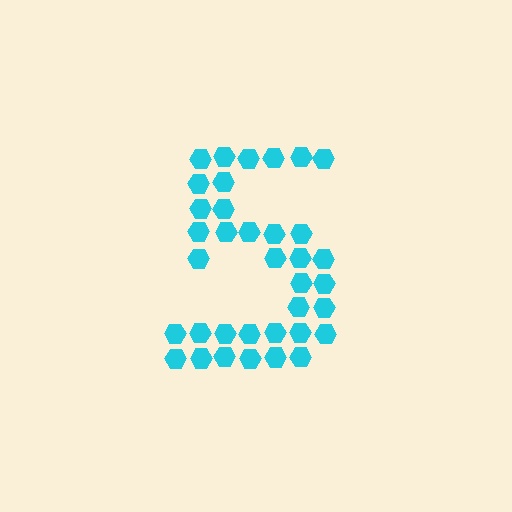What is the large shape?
The large shape is the digit 5.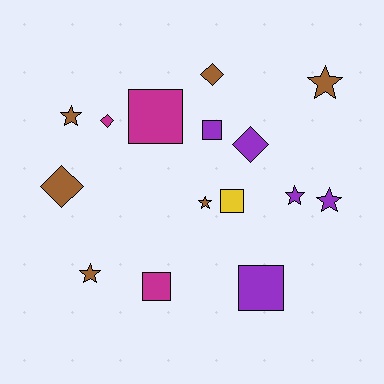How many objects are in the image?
There are 15 objects.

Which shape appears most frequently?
Star, with 6 objects.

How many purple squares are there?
There are 2 purple squares.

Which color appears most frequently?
Brown, with 6 objects.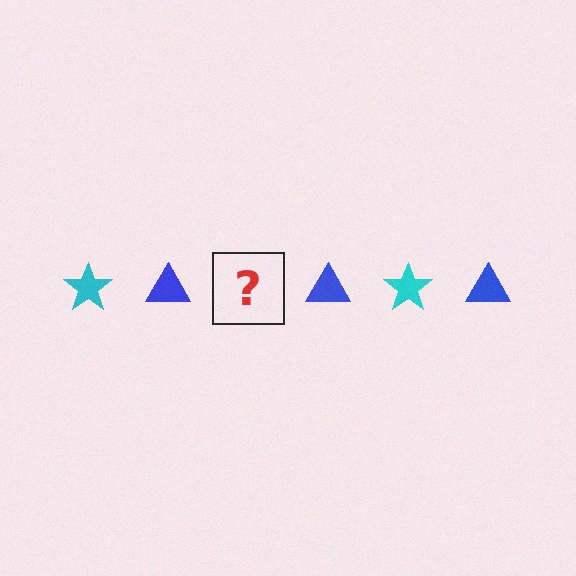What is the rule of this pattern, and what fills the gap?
The rule is that the pattern alternates between cyan star and blue triangle. The gap should be filled with a cyan star.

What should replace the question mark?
The question mark should be replaced with a cyan star.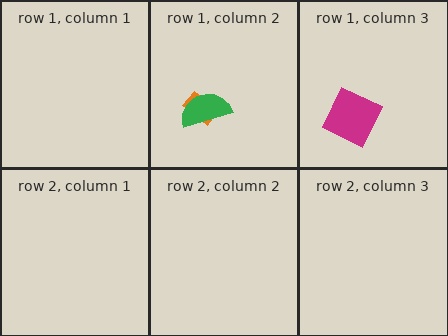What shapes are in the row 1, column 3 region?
The magenta square.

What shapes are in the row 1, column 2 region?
The orange rectangle, the green semicircle.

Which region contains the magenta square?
The row 1, column 3 region.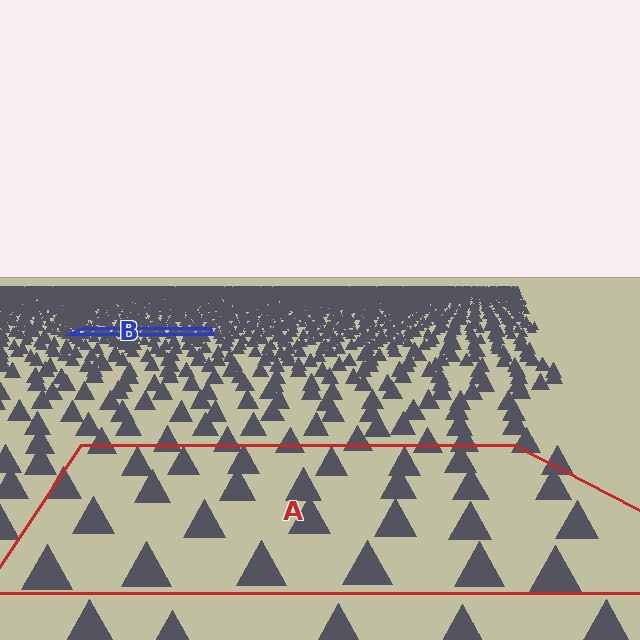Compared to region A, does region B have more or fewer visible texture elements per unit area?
Region B has more texture elements per unit area — they are packed more densely because it is farther away.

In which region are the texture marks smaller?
The texture marks are smaller in region B, because it is farther away.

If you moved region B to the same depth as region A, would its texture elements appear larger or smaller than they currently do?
They would appear larger. At a closer depth, the same texture elements are projected at a bigger on-screen size.